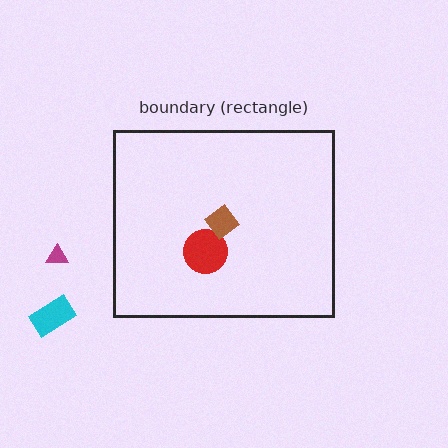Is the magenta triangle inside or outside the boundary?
Outside.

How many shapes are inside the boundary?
2 inside, 2 outside.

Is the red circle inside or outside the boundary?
Inside.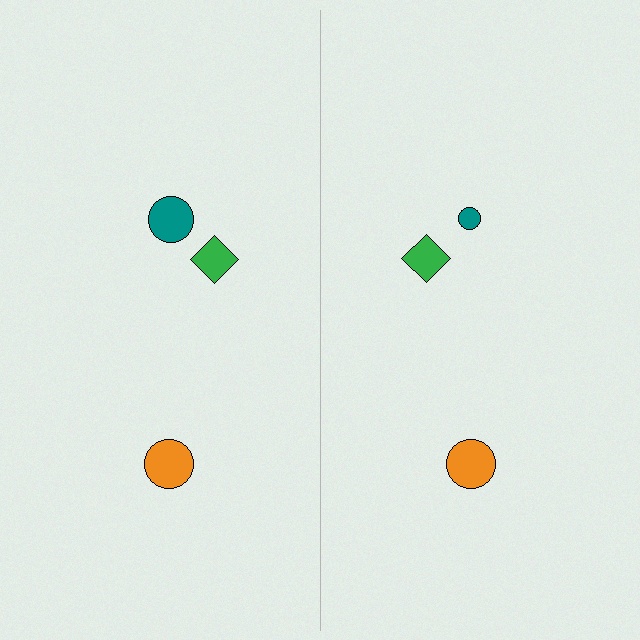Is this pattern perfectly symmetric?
No, the pattern is not perfectly symmetric. The teal circle on the right side has a different size than its mirror counterpart.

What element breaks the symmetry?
The teal circle on the right side has a different size than its mirror counterpart.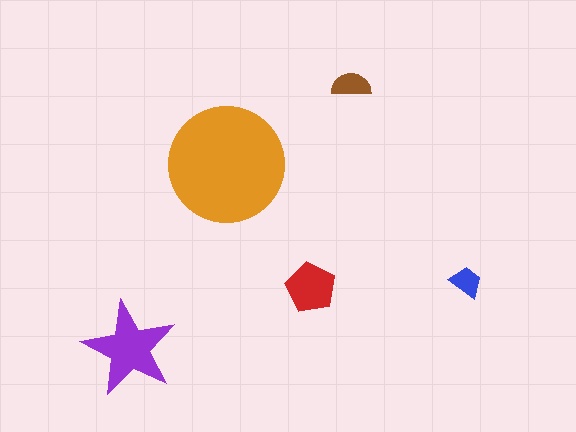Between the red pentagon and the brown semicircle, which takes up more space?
The red pentagon.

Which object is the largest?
The orange circle.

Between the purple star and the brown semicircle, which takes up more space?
The purple star.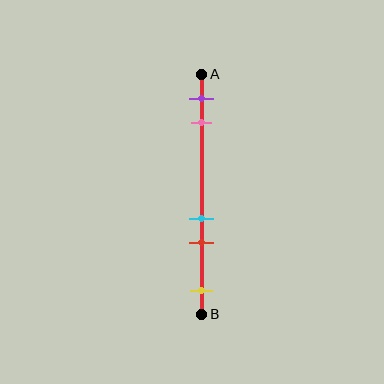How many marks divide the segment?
There are 5 marks dividing the segment.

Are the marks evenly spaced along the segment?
No, the marks are not evenly spaced.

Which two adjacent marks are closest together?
The cyan and red marks are the closest adjacent pair.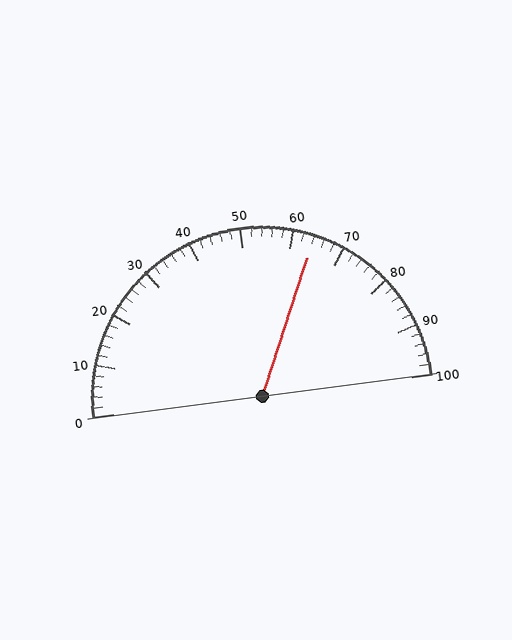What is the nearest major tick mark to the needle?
The nearest major tick mark is 60.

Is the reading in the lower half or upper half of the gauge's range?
The reading is in the upper half of the range (0 to 100).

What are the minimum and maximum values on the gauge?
The gauge ranges from 0 to 100.